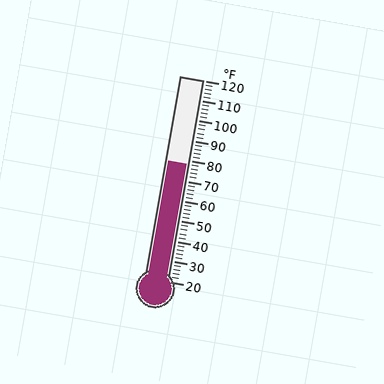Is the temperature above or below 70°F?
The temperature is above 70°F.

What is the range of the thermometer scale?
The thermometer scale ranges from 20°F to 120°F.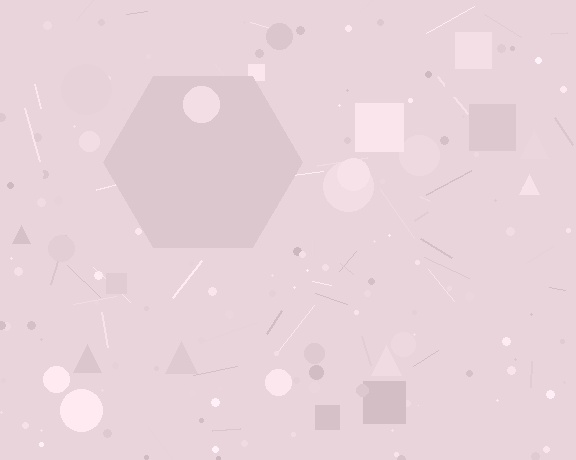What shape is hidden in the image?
A hexagon is hidden in the image.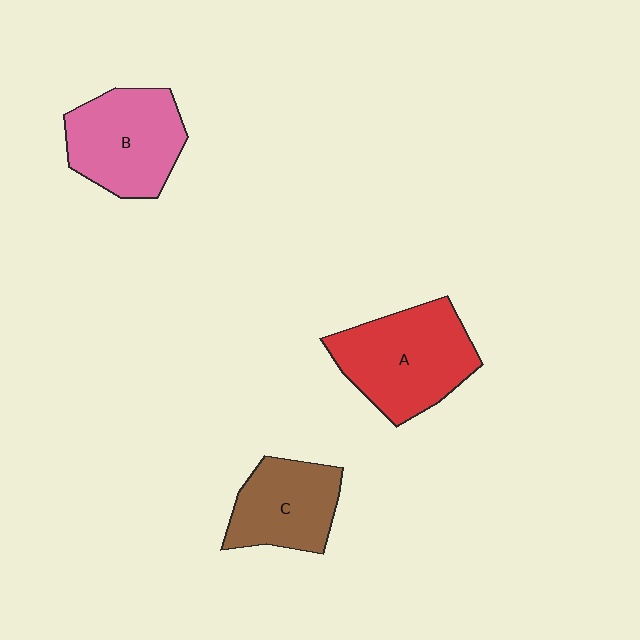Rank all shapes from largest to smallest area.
From largest to smallest: A (red), B (pink), C (brown).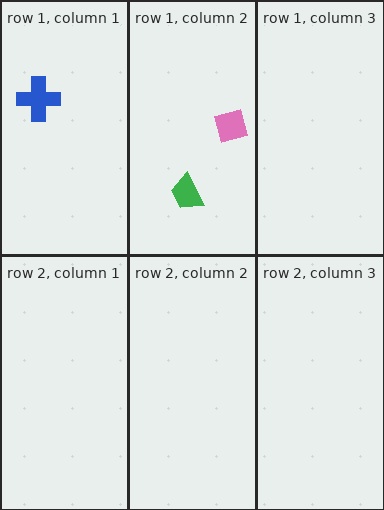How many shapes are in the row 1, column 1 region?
1.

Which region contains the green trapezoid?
The row 1, column 2 region.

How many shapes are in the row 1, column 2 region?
2.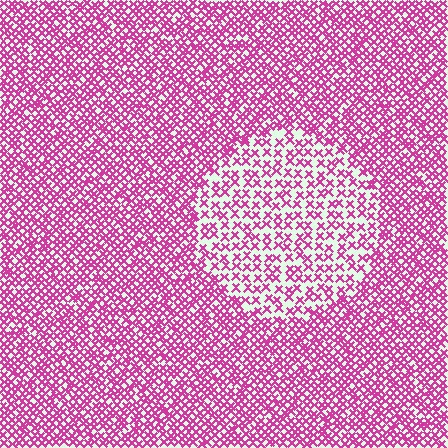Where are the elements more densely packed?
The elements are more densely packed outside the circle boundary.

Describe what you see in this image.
The image contains small magenta elements arranged at two different densities. A circle-shaped region is visible where the elements are less densely packed than the surrounding area.